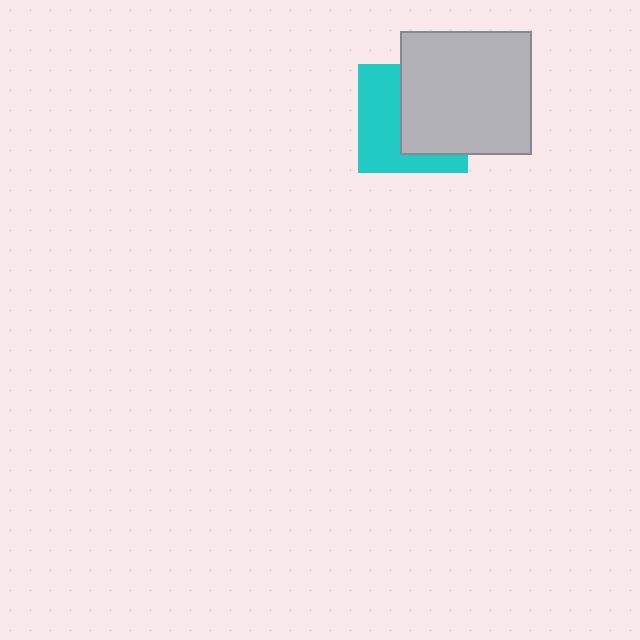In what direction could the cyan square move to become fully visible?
The cyan square could move left. That would shift it out from behind the light gray rectangle entirely.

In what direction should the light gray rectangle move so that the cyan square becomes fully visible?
The light gray rectangle should move right. That is the shortest direction to clear the overlap and leave the cyan square fully visible.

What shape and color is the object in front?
The object in front is a light gray rectangle.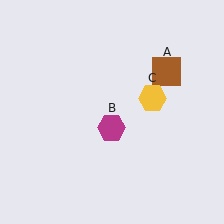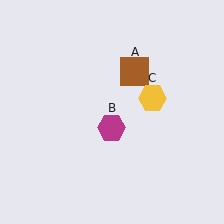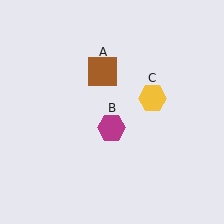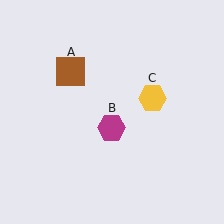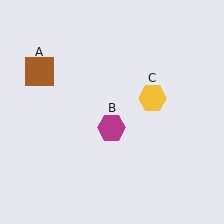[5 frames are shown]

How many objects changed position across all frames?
1 object changed position: brown square (object A).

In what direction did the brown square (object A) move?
The brown square (object A) moved left.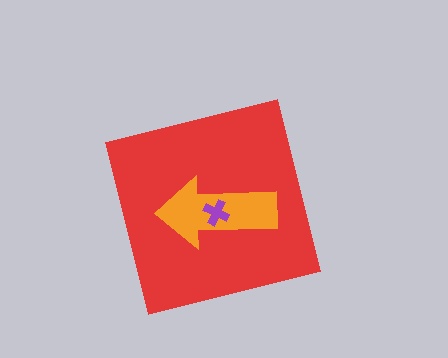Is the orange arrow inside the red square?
Yes.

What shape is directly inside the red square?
The orange arrow.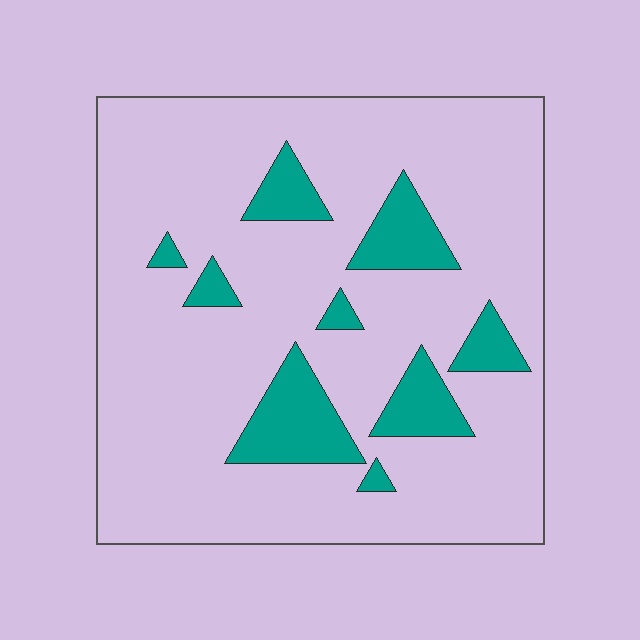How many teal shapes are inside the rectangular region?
9.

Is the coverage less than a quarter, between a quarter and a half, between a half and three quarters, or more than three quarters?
Less than a quarter.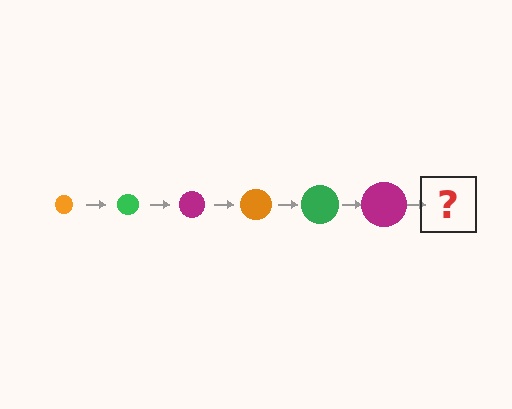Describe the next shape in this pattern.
It should be an orange circle, larger than the previous one.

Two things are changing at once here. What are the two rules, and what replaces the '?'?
The two rules are that the circle grows larger each step and the color cycles through orange, green, and magenta. The '?' should be an orange circle, larger than the previous one.